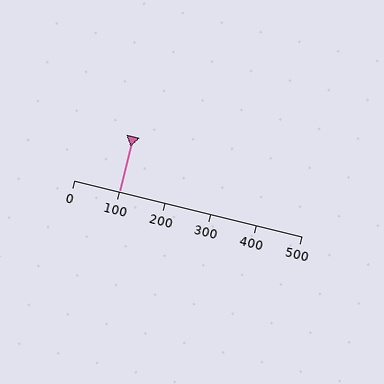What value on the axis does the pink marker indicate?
The marker indicates approximately 100.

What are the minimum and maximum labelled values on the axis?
The axis runs from 0 to 500.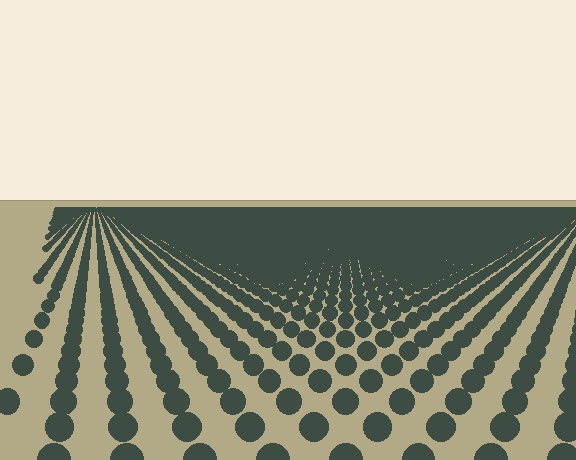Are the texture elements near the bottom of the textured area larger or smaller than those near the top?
Larger. Near the bottom, elements are closer to the viewer and appear at a bigger on-screen size.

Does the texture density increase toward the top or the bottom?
Density increases toward the top.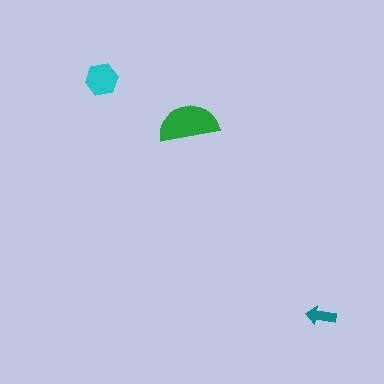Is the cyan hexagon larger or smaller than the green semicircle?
Smaller.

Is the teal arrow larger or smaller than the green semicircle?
Smaller.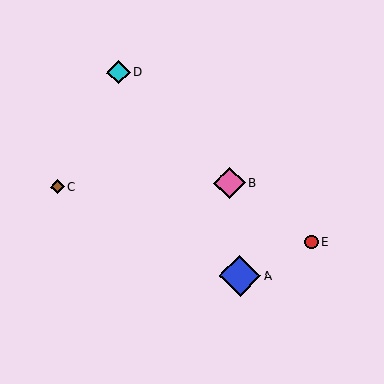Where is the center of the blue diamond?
The center of the blue diamond is at (240, 276).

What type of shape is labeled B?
Shape B is a pink diamond.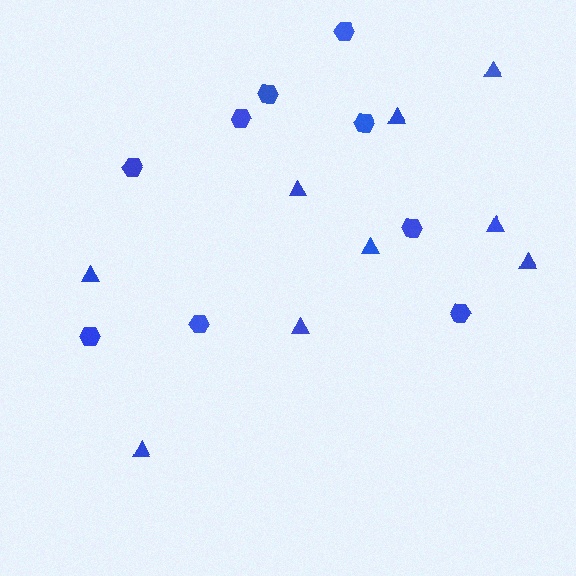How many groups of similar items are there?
There are 2 groups: one group of triangles (9) and one group of hexagons (9).